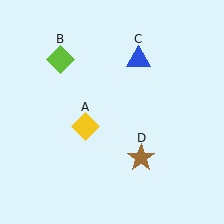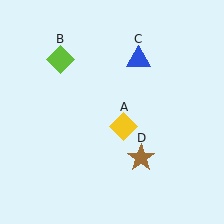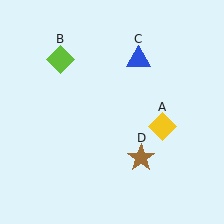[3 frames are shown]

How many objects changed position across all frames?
1 object changed position: yellow diamond (object A).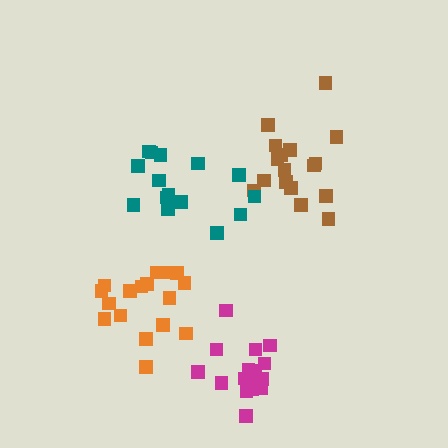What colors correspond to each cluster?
The clusters are colored: brown, teal, magenta, orange.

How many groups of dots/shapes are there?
There are 4 groups.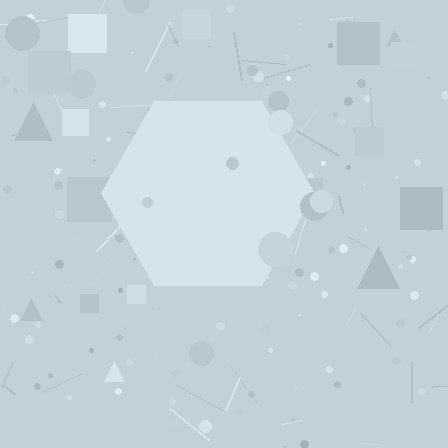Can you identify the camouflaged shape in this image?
The camouflaged shape is a hexagon.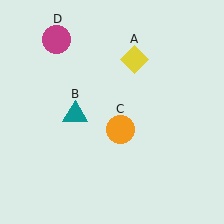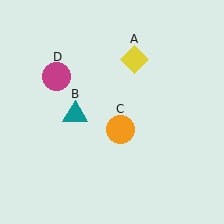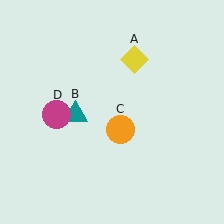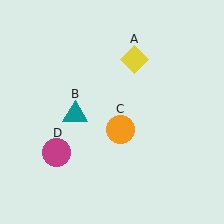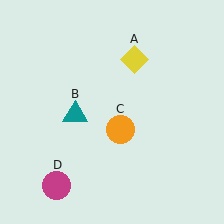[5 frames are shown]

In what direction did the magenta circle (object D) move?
The magenta circle (object D) moved down.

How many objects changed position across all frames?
1 object changed position: magenta circle (object D).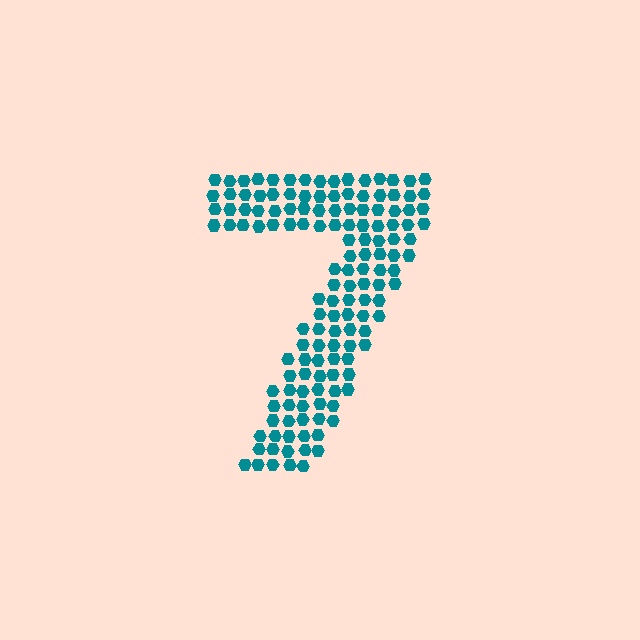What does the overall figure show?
The overall figure shows the digit 7.